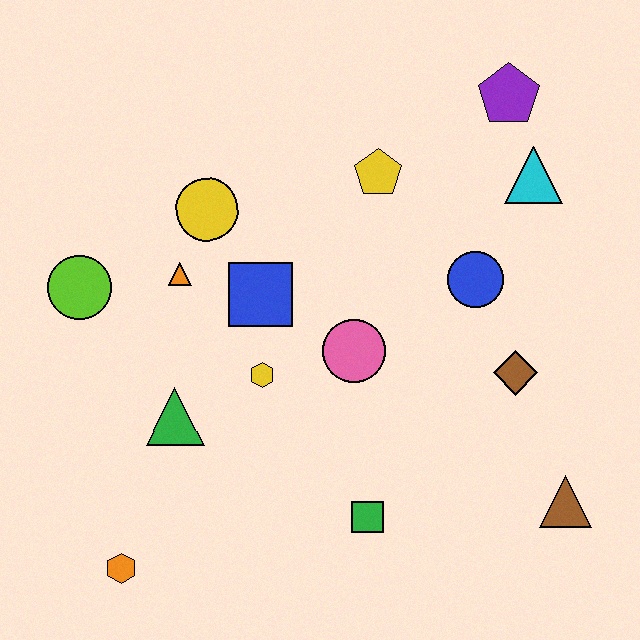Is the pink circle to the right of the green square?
No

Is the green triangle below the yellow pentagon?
Yes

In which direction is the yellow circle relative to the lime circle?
The yellow circle is to the right of the lime circle.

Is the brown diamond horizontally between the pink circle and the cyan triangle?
Yes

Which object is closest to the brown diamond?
The blue circle is closest to the brown diamond.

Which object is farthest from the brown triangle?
The lime circle is farthest from the brown triangle.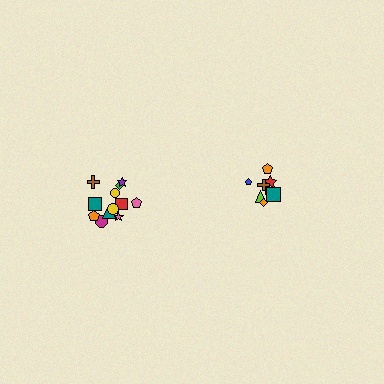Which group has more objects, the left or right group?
The left group.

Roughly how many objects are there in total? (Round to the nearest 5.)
Roughly 20 objects in total.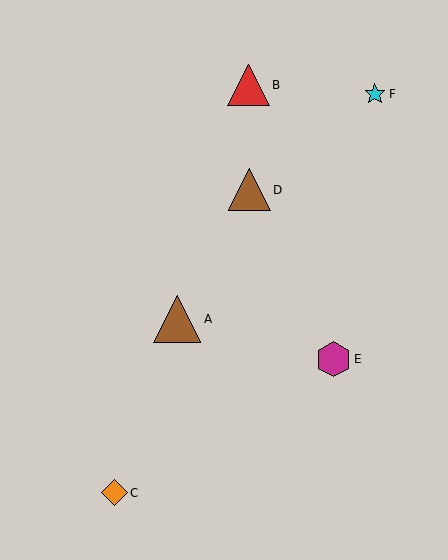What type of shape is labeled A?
Shape A is a brown triangle.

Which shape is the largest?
The brown triangle (labeled A) is the largest.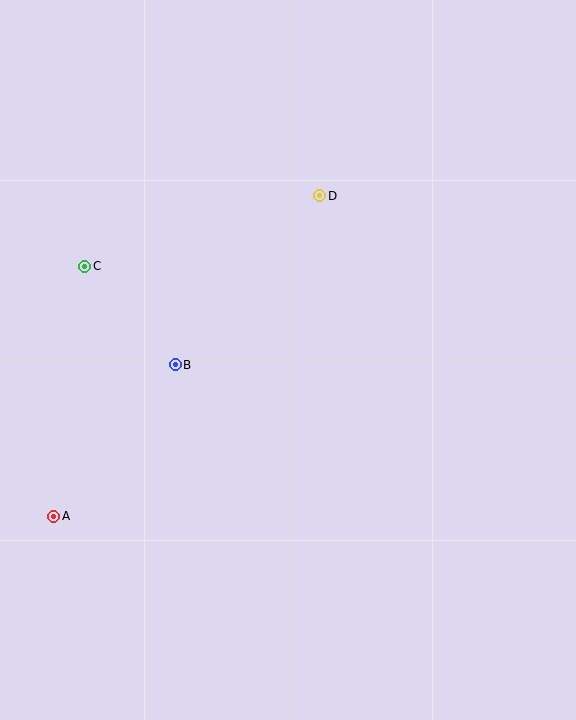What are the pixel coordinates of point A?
Point A is at (54, 516).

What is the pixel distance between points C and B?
The distance between C and B is 134 pixels.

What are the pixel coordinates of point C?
Point C is at (85, 266).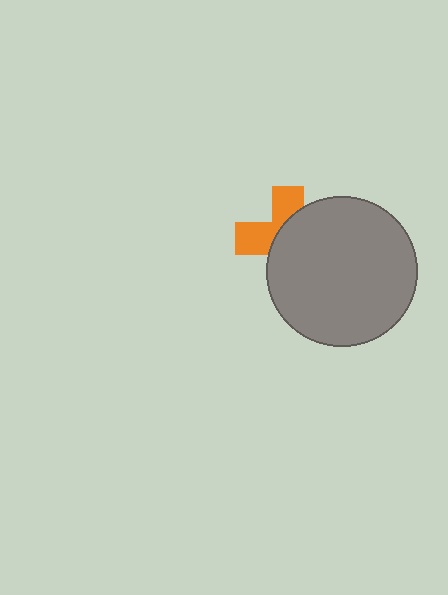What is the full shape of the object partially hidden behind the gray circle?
The partially hidden object is an orange cross.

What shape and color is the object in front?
The object in front is a gray circle.